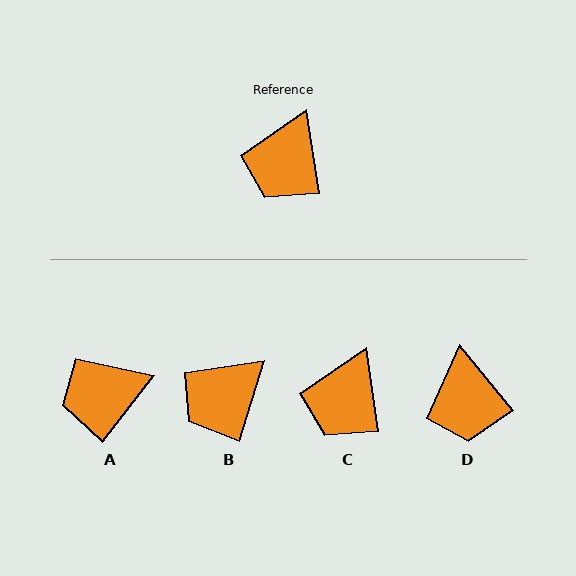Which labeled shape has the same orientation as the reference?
C.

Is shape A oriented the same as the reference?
No, it is off by about 47 degrees.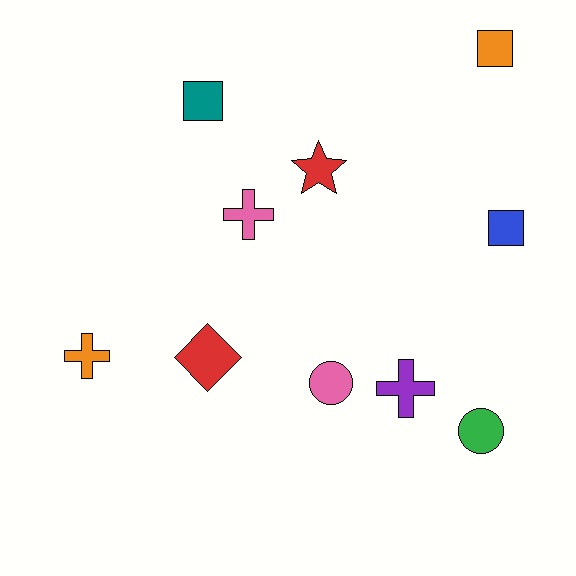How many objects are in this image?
There are 10 objects.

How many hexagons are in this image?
There are no hexagons.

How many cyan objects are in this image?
There are no cyan objects.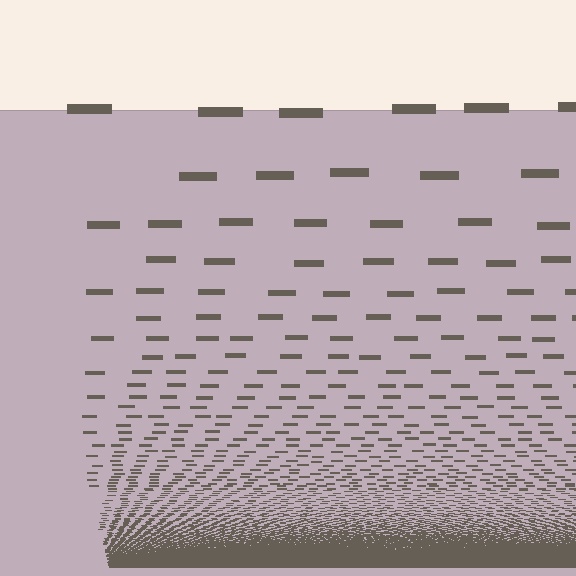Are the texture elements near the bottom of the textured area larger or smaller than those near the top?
Smaller. The gradient is inverted — elements near the bottom are smaller and denser.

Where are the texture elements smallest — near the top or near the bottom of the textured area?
Near the bottom.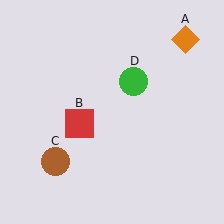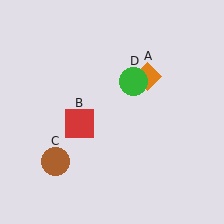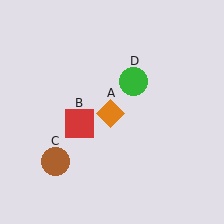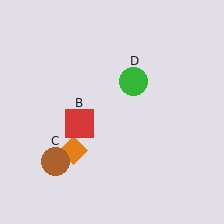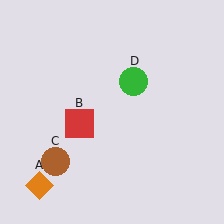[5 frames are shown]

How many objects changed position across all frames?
1 object changed position: orange diamond (object A).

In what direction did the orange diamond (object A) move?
The orange diamond (object A) moved down and to the left.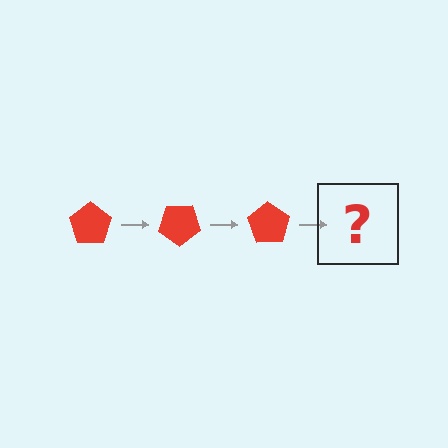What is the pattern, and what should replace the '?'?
The pattern is that the pentagon rotates 35 degrees each step. The '?' should be a red pentagon rotated 105 degrees.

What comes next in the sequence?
The next element should be a red pentagon rotated 105 degrees.